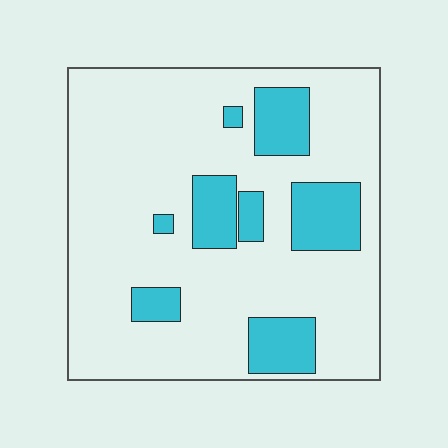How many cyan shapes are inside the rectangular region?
8.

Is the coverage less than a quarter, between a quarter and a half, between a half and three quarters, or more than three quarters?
Less than a quarter.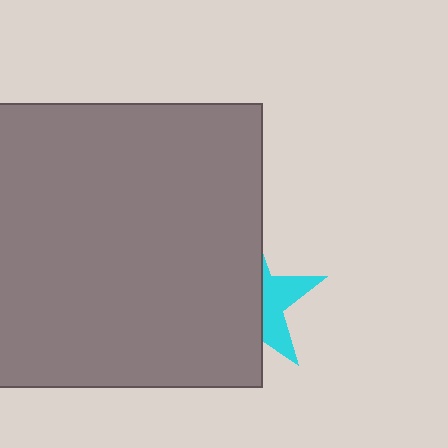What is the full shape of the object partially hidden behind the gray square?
The partially hidden object is a cyan star.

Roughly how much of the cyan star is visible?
A small part of it is visible (roughly 35%).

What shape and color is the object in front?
The object in front is a gray square.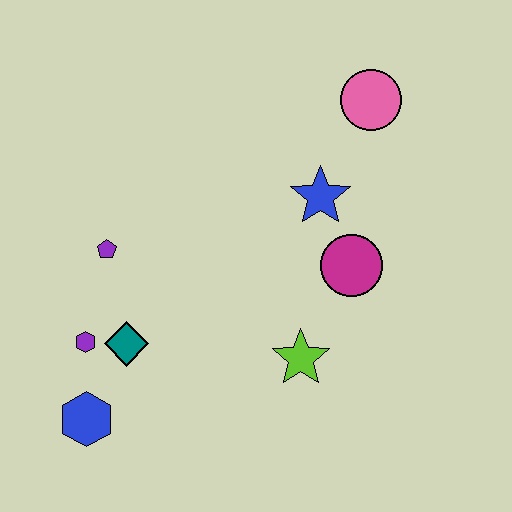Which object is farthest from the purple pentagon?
The pink circle is farthest from the purple pentagon.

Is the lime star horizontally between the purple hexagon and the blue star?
Yes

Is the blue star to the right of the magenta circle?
No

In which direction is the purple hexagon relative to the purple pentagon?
The purple hexagon is below the purple pentagon.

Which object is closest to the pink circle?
The blue star is closest to the pink circle.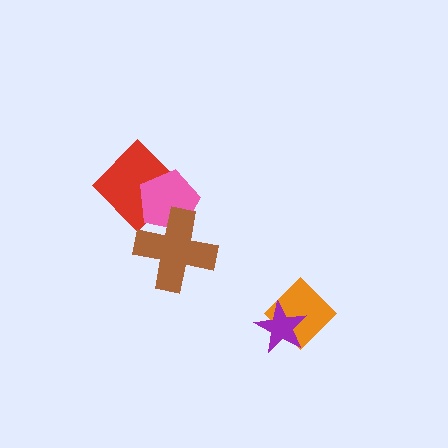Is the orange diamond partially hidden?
Yes, it is partially covered by another shape.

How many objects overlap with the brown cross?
2 objects overlap with the brown cross.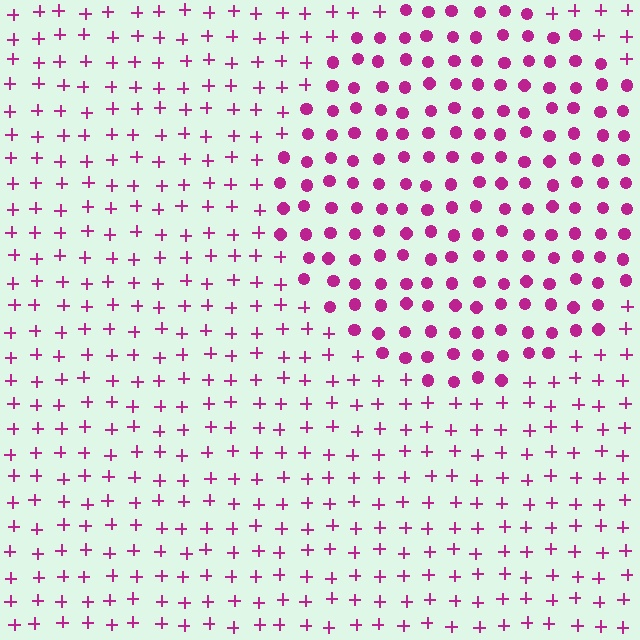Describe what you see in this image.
The image is filled with small magenta elements arranged in a uniform grid. A circle-shaped region contains circles, while the surrounding area contains plus signs. The boundary is defined purely by the change in element shape.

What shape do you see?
I see a circle.